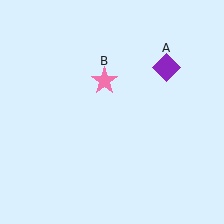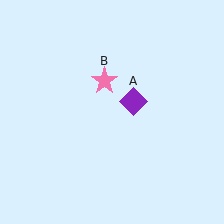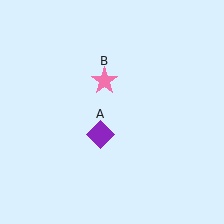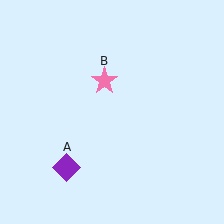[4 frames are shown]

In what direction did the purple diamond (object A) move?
The purple diamond (object A) moved down and to the left.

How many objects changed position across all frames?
1 object changed position: purple diamond (object A).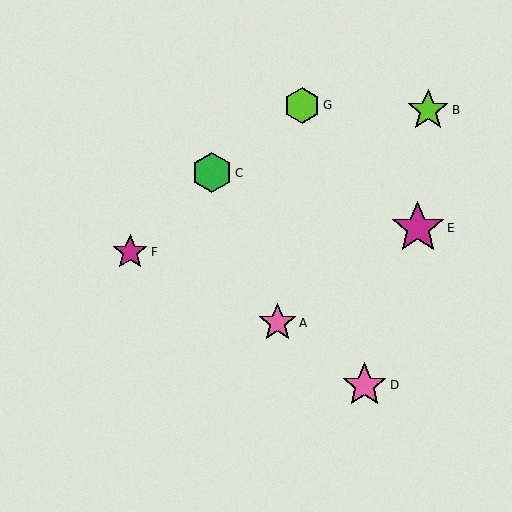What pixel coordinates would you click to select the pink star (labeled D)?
Click at (364, 385) to select the pink star D.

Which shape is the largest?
The magenta star (labeled E) is the largest.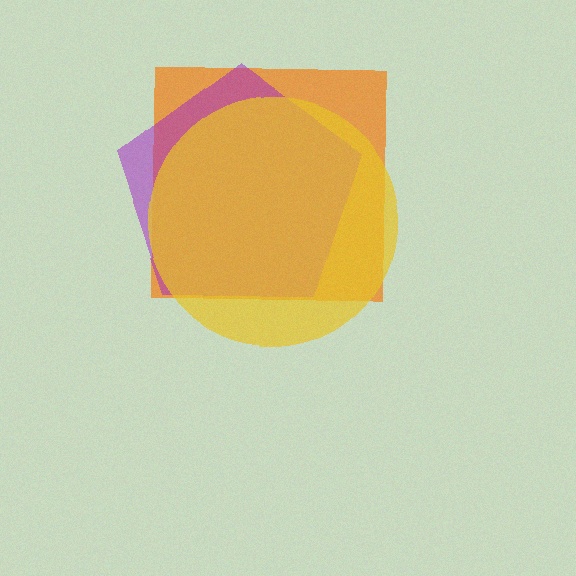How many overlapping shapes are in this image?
There are 3 overlapping shapes in the image.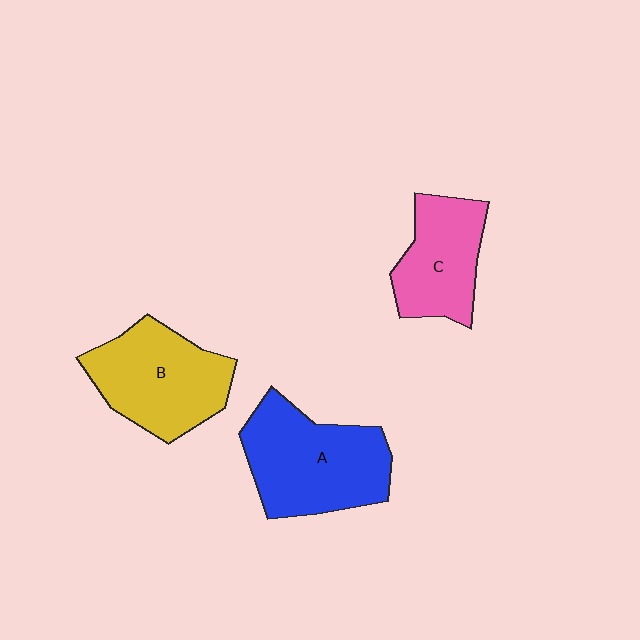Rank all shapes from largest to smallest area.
From largest to smallest: A (blue), B (yellow), C (pink).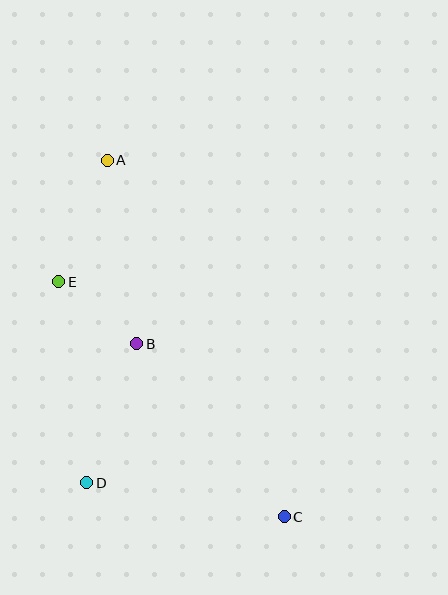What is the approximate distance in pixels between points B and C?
The distance between B and C is approximately 227 pixels.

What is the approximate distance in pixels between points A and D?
The distance between A and D is approximately 323 pixels.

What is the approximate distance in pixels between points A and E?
The distance between A and E is approximately 131 pixels.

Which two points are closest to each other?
Points B and E are closest to each other.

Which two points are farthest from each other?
Points A and C are farthest from each other.